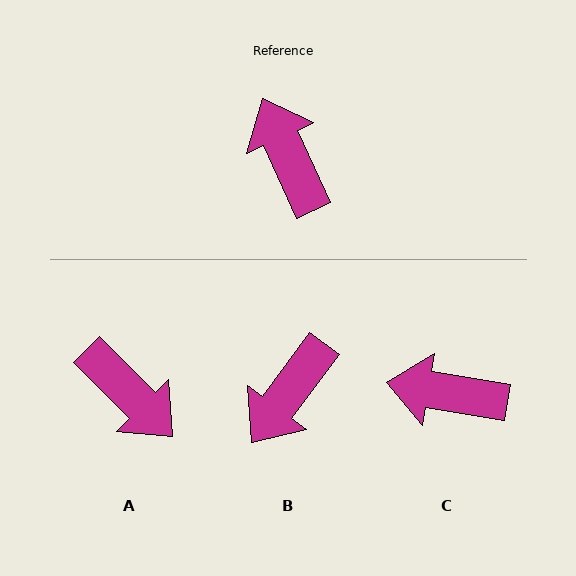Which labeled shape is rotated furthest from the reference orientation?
A, about 160 degrees away.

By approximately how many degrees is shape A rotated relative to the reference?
Approximately 160 degrees clockwise.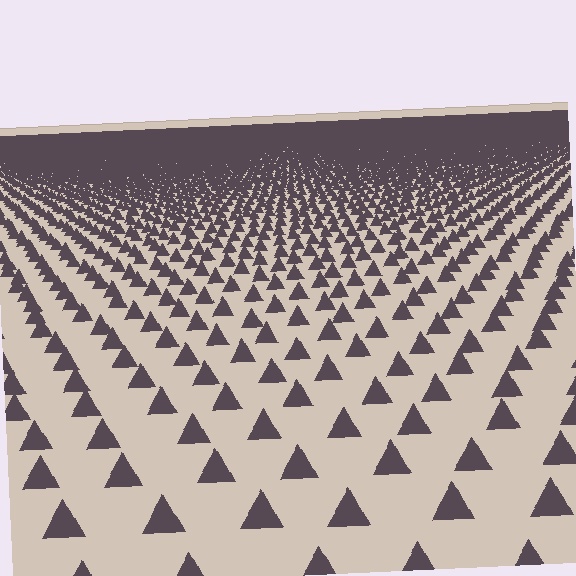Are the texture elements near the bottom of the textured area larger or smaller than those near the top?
Larger. Near the bottom, elements are closer to the viewer and appear at a bigger on-screen size.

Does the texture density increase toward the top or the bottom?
Density increases toward the top.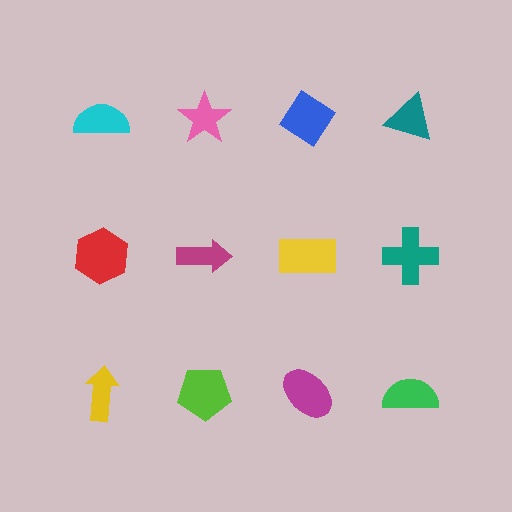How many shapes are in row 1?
4 shapes.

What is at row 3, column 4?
A green semicircle.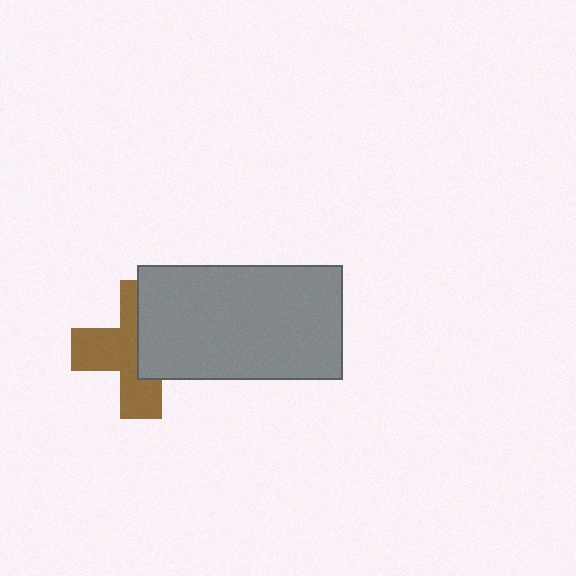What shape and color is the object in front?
The object in front is a gray rectangle.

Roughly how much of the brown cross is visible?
About half of it is visible (roughly 55%).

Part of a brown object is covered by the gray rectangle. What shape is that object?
It is a cross.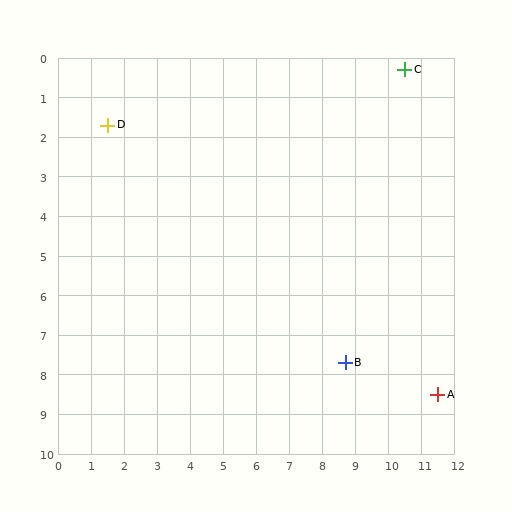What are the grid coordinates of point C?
Point C is at approximately (10.5, 0.3).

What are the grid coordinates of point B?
Point B is at approximately (8.7, 7.7).